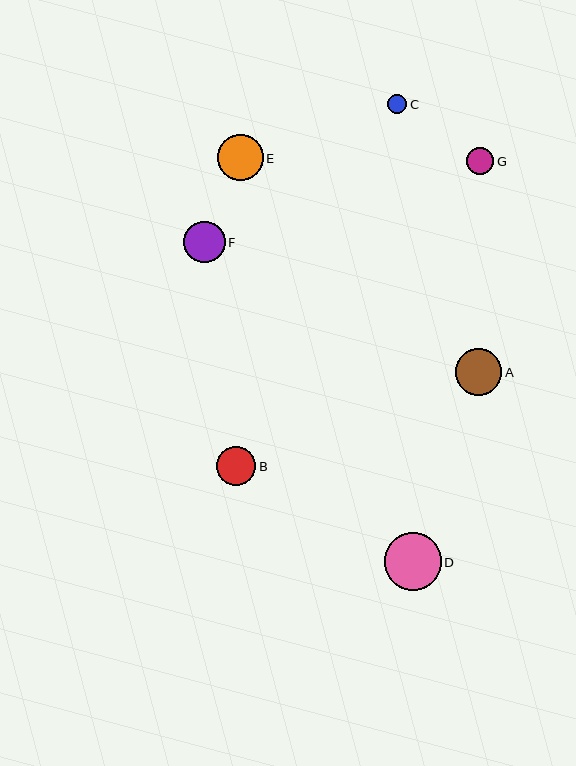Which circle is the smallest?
Circle C is the smallest with a size of approximately 19 pixels.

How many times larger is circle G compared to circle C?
Circle G is approximately 1.4 times the size of circle C.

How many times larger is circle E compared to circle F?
Circle E is approximately 1.1 times the size of circle F.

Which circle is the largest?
Circle D is the largest with a size of approximately 57 pixels.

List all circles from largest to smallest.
From largest to smallest: D, A, E, F, B, G, C.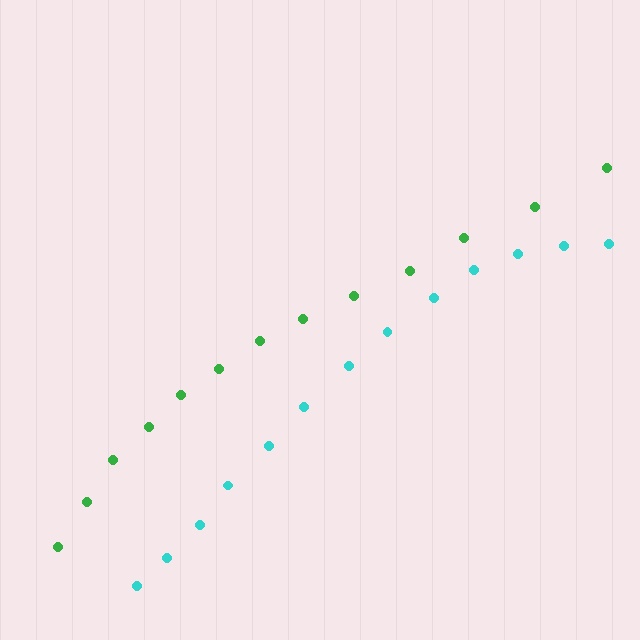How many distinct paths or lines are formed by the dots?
There are 2 distinct paths.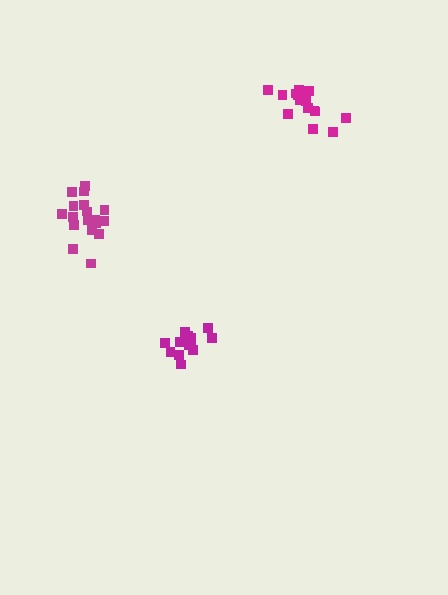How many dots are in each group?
Group 1: 13 dots, Group 2: 15 dots, Group 3: 18 dots (46 total).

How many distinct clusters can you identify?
There are 3 distinct clusters.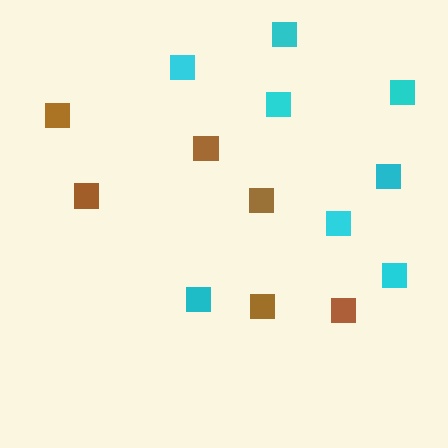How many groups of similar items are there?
There are 2 groups: one group of brown squares (6) and one group of cyan squares (8).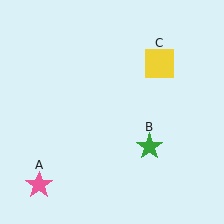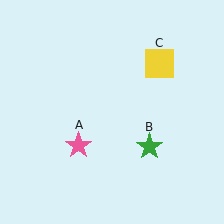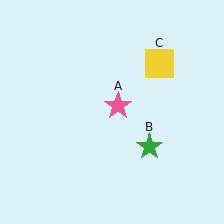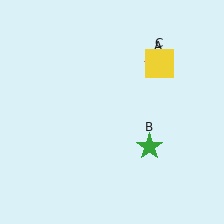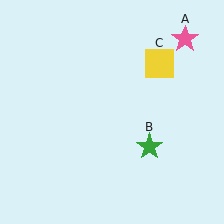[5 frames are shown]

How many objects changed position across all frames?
1 object changed position: pink star (object A).